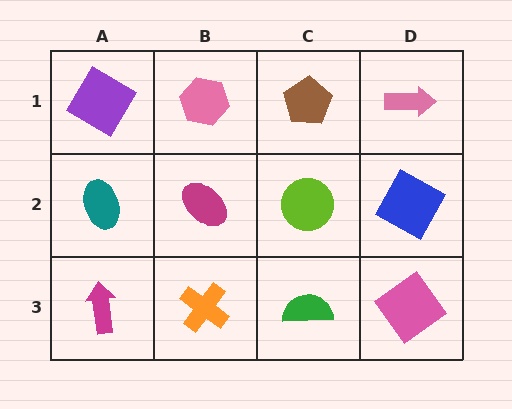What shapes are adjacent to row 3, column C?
A lime circle (row 2, column C), an orange cross (row 3, column B), a pink diamond (row 3, column D).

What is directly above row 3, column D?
A blue square.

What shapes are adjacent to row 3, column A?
A teal ellipse (row 2, column A), an orange cross (row 3, column B).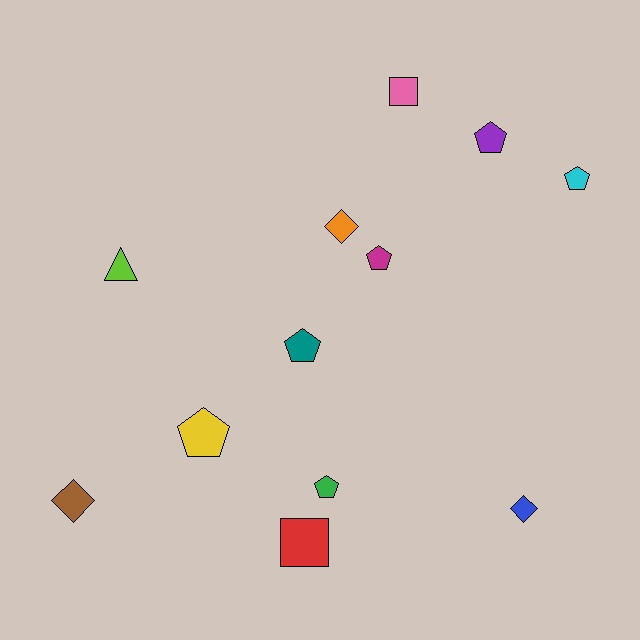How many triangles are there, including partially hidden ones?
There is 1 triangle.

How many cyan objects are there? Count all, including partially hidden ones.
There is 1 cyan object.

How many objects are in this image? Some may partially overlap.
There are 12 objects.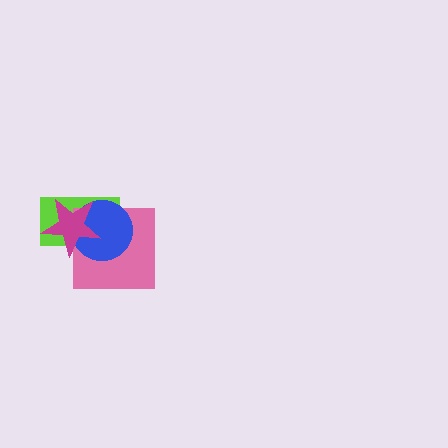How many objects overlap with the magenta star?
3 objects overlap with the magenta star.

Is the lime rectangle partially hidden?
Yes, it is partially covered by another shape.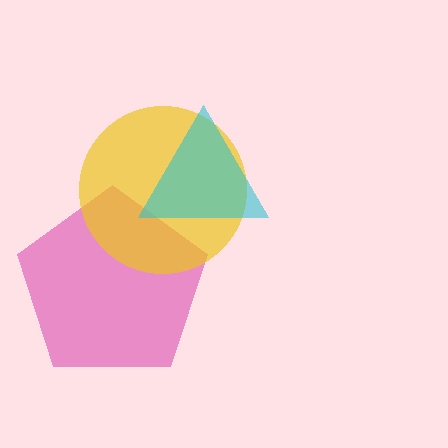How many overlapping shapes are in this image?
There are 3 overlapping shapes in the image.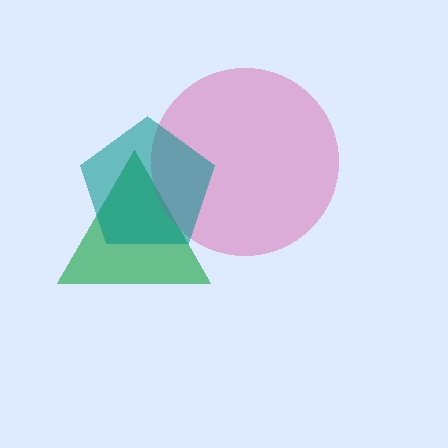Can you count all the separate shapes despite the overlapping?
Yes, there are 3 separate shapes.